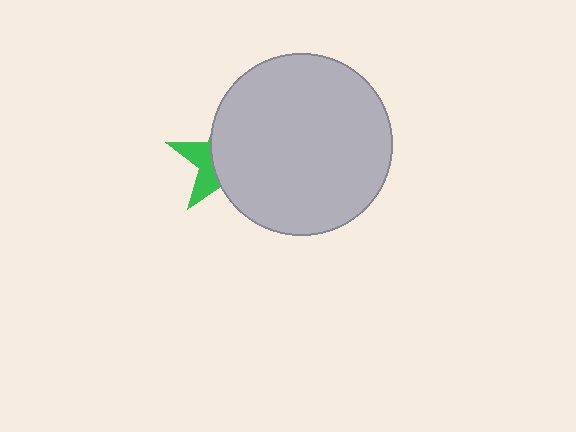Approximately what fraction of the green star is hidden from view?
Roughly 66% of the green star is hidden behind the light gray circle.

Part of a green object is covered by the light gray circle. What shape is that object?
It is a star.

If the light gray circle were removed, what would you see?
You would see the complete green star.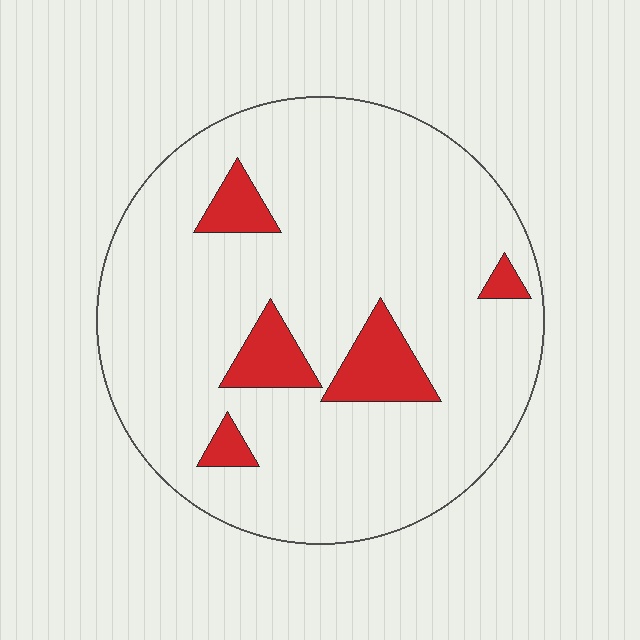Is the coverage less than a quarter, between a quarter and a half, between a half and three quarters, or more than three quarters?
Less than a quarter.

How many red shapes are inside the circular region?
5.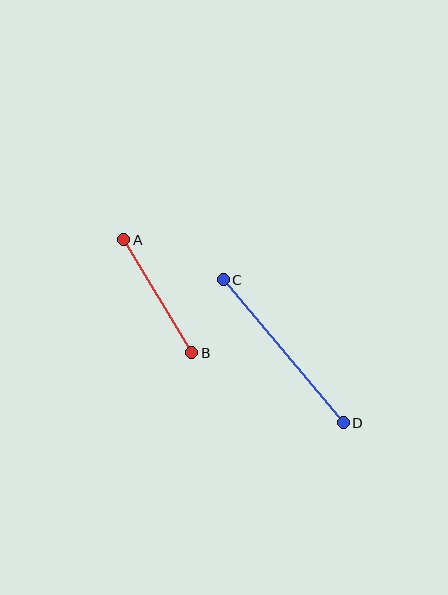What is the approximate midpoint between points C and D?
The midpoint is at approximately (283, 351) pixels.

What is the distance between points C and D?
The distance is approximately 187 pixels.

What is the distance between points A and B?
The distance is approximately 132 pixels.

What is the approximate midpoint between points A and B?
The midpoint is at approximately (158, 296) pixels.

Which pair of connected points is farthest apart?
Points C and D are farthest apart.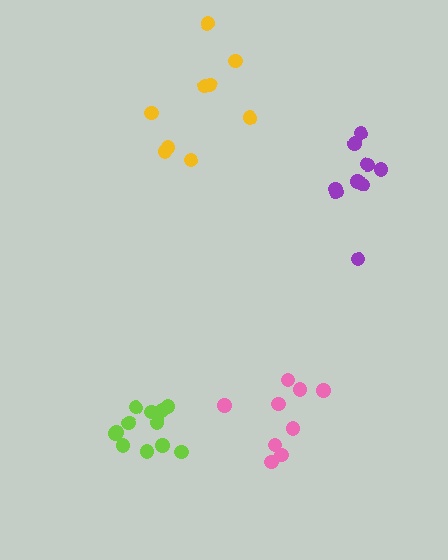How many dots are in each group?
Group 1: 9 dots, Group 2: 9 dots, Group 3: 9 dots, Group 4: 12 dots (39 total).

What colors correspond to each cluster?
The clusters are colored: pink, yellow, purple, lime.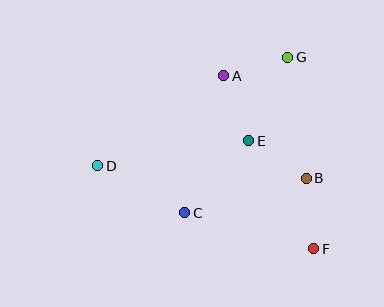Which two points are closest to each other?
Points A and G are closest to each other.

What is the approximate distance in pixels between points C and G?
The distance between C and G is approximately 187 pixels.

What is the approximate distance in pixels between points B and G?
The distance between B and G is approximately 123 pixels.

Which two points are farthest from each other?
Points D and F are farthest from each other.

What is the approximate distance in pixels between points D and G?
The distance between D and G is approximately 219 pixels.